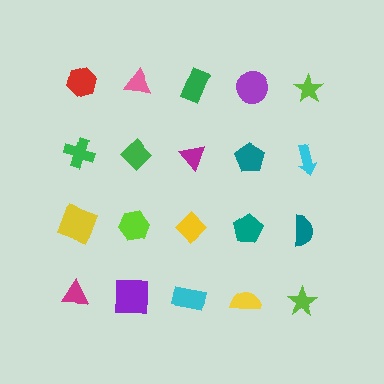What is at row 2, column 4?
A teal pentagon.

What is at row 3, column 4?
A teal pentagon.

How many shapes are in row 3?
5 shapes.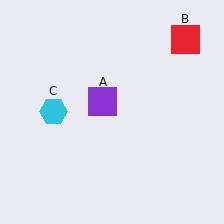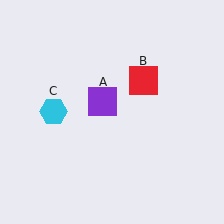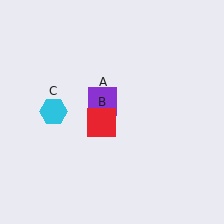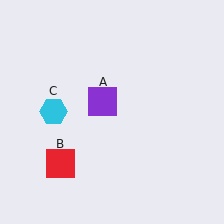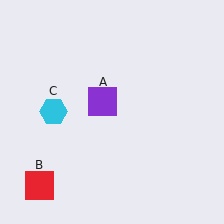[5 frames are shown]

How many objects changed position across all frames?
1 object changed position: red square (object B).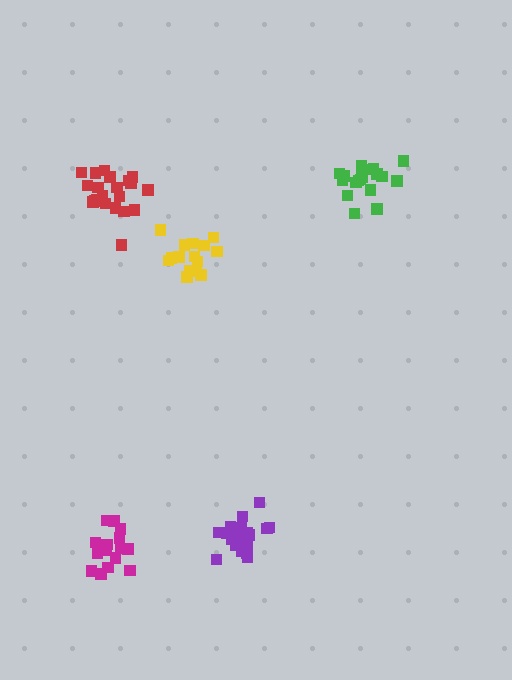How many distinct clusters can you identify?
There are 5 distinct clusters.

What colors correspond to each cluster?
The clusters are colored: purple, red, green, yellow, magenta.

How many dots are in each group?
Group 1: 21 dots, Group 2: 21 dots, Group 3: 18 dots, Group 4: 15 dots, Group 5: 16 dots (91 total).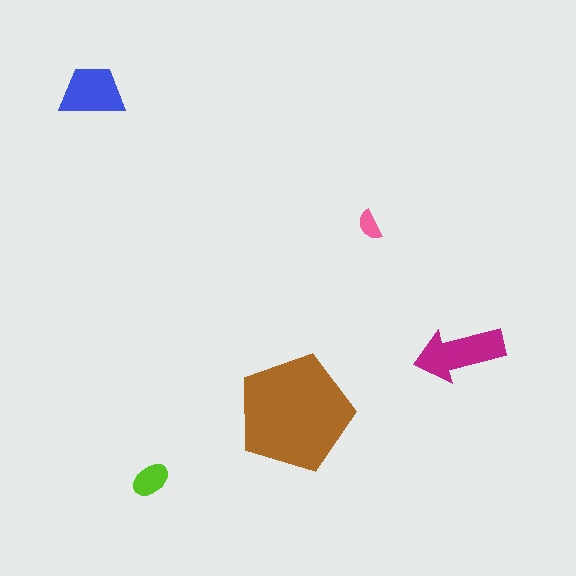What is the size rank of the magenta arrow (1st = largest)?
2nd.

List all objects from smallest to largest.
The pink semicircle, the lime ellipse, the blue trapezoid, the magenta arrow, the brown pentagon.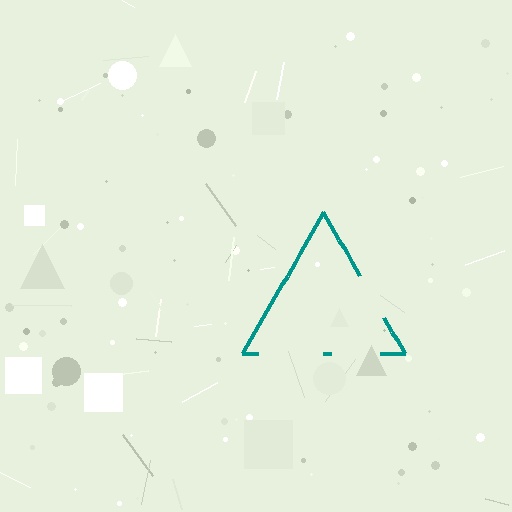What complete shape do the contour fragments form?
The contour fragments form a triangle.